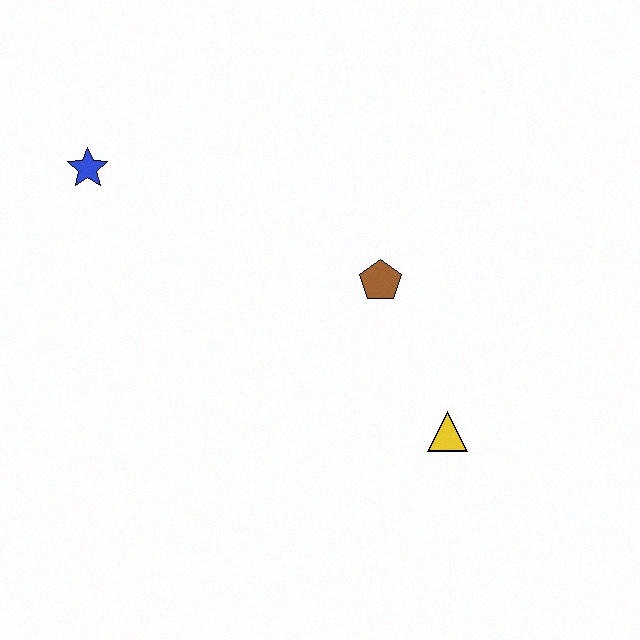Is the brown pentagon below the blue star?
Yes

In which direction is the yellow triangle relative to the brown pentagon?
The yellow triangle is below the brown pentagon.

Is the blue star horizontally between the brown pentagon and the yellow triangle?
No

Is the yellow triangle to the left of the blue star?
No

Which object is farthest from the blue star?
The yellow triangle is farthest from the blue star.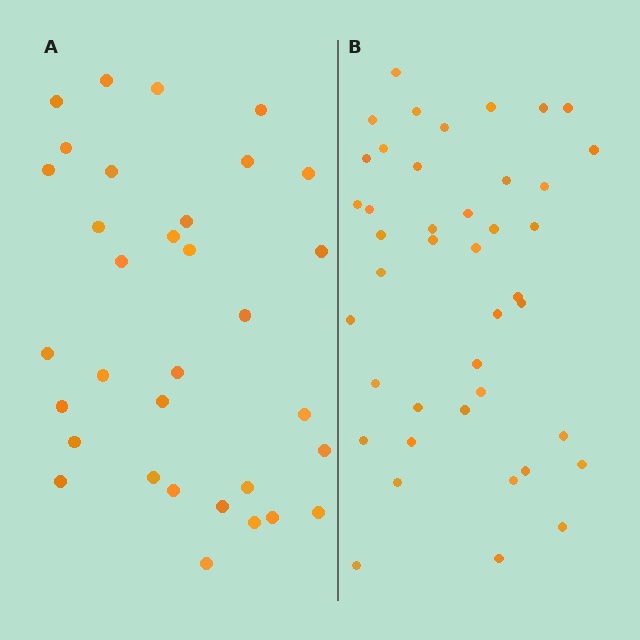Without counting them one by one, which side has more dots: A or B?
Region B (the right region) has more dots.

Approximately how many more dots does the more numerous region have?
Region B has roughly 8 or so more dots than region A.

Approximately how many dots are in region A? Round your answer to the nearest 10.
About 30 dots. (The exact count is 33, which rounds to 30.)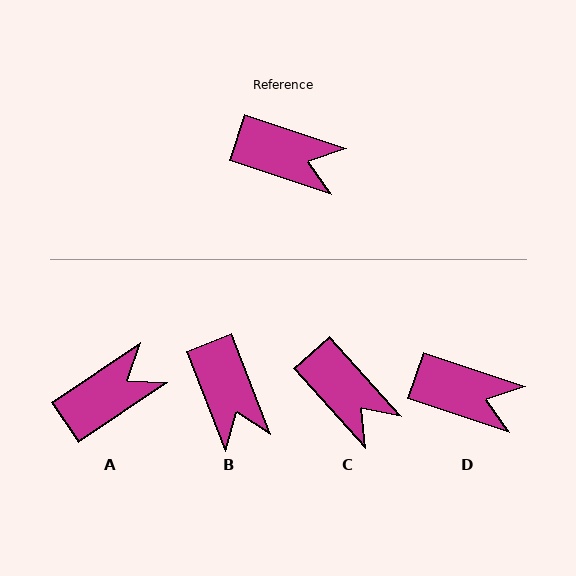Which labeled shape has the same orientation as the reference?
D.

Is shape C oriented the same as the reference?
No, it is off by about 30 degrees.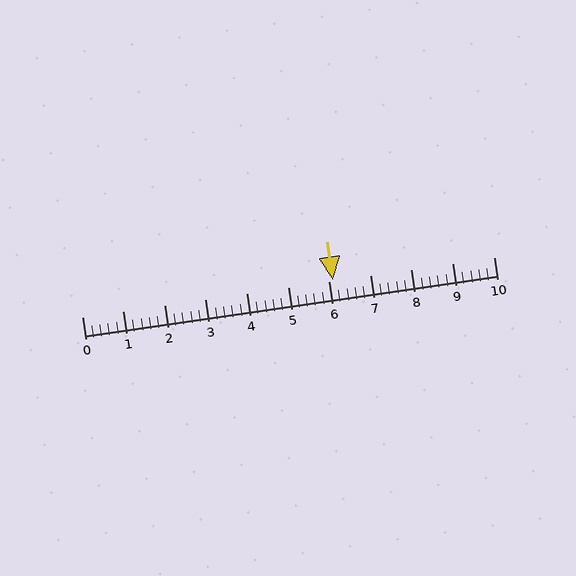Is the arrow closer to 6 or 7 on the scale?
The arrow is closer to 6.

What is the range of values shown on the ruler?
The ruler shows values from 0 to 10.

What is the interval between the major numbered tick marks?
The major tick marks are spaced 1 units apart.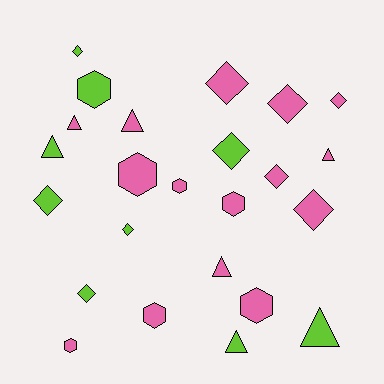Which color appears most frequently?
Pink, with 15 objects.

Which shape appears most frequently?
Diamond, with 10 objects.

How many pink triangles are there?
There are 4 pink triangles.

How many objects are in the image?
There are 24 objects.